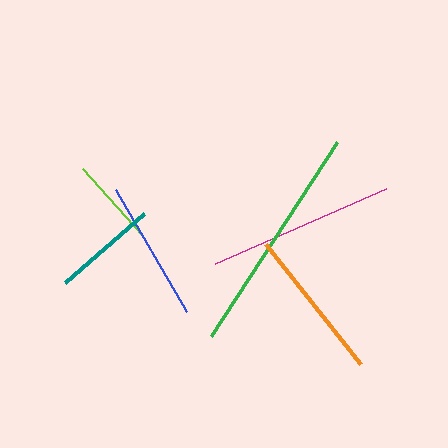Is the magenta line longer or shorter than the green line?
The green line is longer than the magenta line.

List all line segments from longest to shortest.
From longest to shortest: green, magenta, orange, blue, teal, lime.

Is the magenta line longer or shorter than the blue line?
The magenta line is longer than the blue line.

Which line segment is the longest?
The green line is the longest at approximately 232 pixels.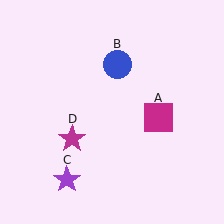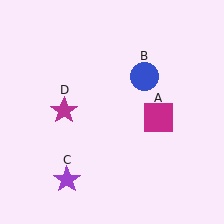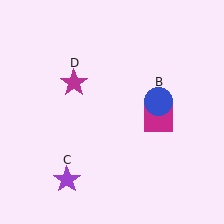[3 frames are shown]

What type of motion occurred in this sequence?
The blue circle (object B), magenta star (object D) rotated clockwise around the center of the scene.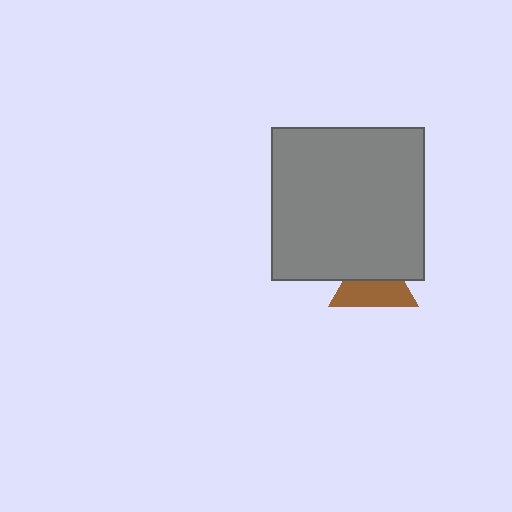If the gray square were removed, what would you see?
You would see the complete brown triangle.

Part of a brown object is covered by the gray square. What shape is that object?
It is a triangle.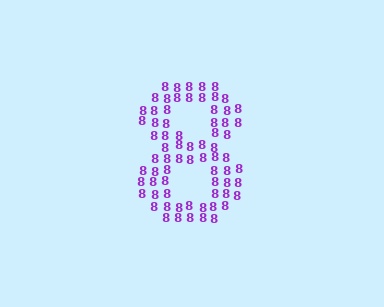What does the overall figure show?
The overall figure shows the digit 8.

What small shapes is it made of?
It is made of small digit 8's.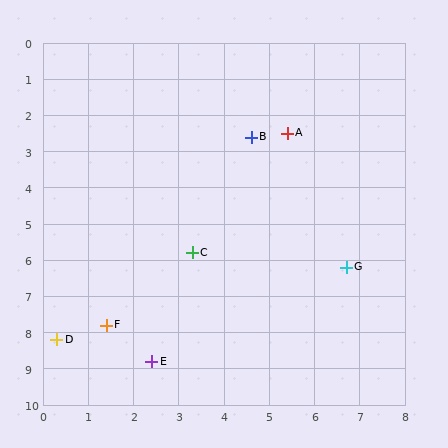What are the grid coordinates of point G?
Point G is at approximately (6.7, 6.2).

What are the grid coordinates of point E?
Point E is at approximately (2.4, 8.8).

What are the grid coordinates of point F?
Point F is at approximately (1.4, 7.8).